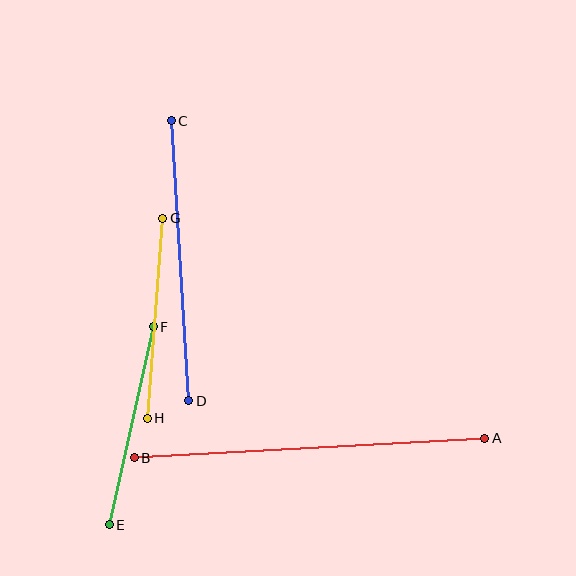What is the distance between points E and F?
The distance is approximately 203 pixels.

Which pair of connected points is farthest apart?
Points A and B are farthest apart.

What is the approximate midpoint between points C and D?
The midpoint is at approximately (180, 261) pixels.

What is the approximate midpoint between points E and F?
The midpoint is at approximately (131, 426) pixels.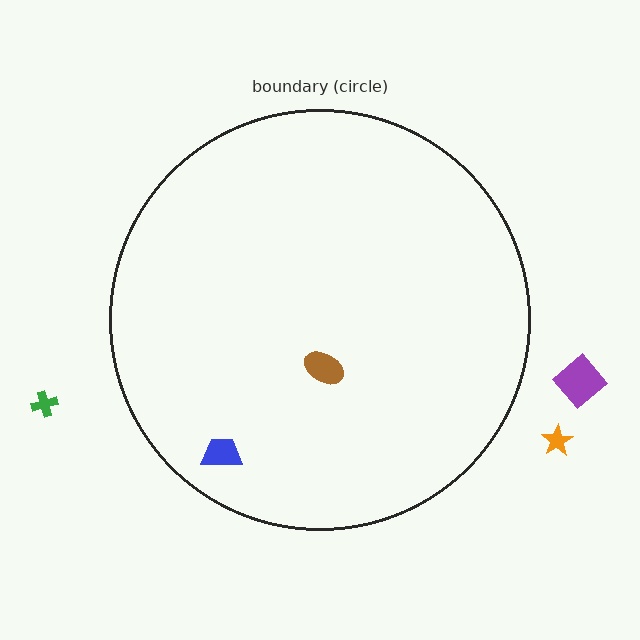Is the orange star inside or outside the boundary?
Outside.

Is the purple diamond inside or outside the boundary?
Outside.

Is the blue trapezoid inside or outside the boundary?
Inside.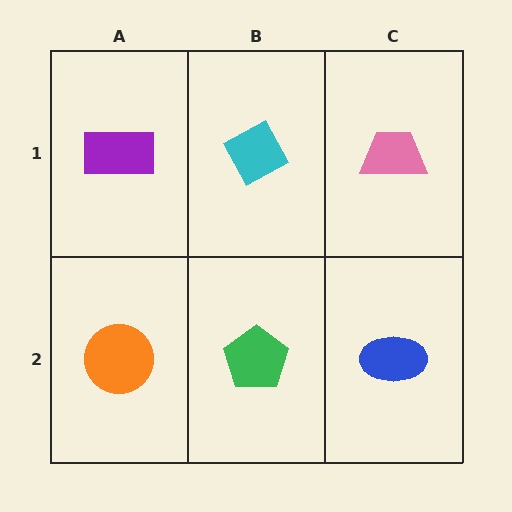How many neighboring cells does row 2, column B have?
3.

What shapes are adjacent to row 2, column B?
A cyan diamond (row 1, column B), an orange circle (row 2, column A), a blue ellipse (row 2, column C).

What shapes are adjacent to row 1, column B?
A green pentagon (row 2, column B), a purple rectangle (row 1, column A), a pink trapezoid (row 1, column C).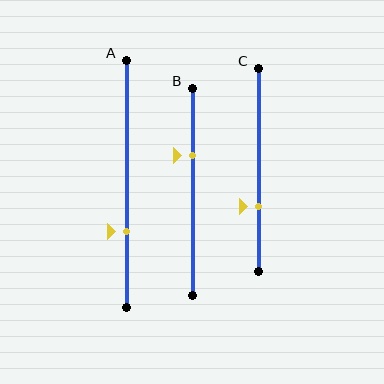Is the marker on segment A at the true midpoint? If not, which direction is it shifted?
No, the marker on segment A is shifted downward by about 19% of the segment length.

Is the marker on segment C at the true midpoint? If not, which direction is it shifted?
No, the marker on segment C is shifted downward by about 18% of the segment length.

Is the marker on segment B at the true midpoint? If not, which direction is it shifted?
No, the marker on segment B is shifted upward by about 18% of the segment length.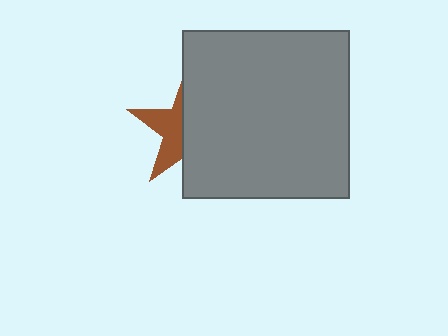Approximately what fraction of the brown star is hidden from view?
Roughly 61% of the brown star is hidden behind the gray square.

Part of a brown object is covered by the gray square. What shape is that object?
It is a star.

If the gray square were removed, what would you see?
You would see the complete brown star.